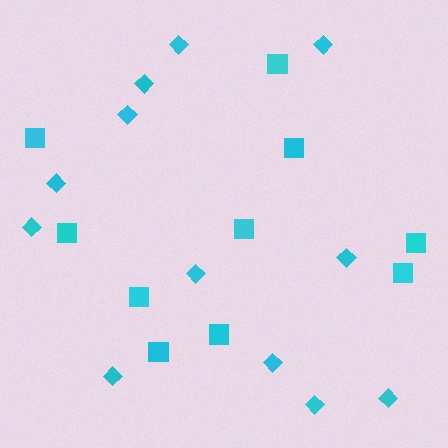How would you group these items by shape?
There are 2 groups: one group of squares (10) and one group of diamonds (12).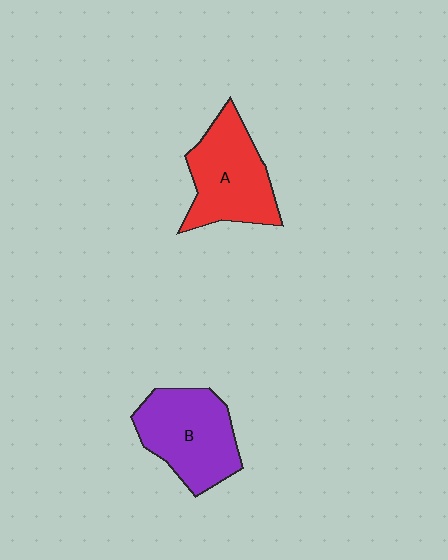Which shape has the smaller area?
Shape A (red).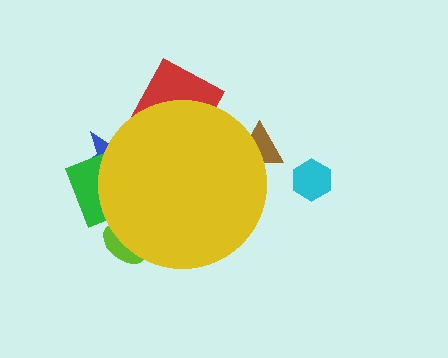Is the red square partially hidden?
Yes, the red square is partially hidden behind the yellow circle.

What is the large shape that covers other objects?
A yellow circle.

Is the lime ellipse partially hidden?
Yes, the lime ellipse is partially hidden behind the yellow circle.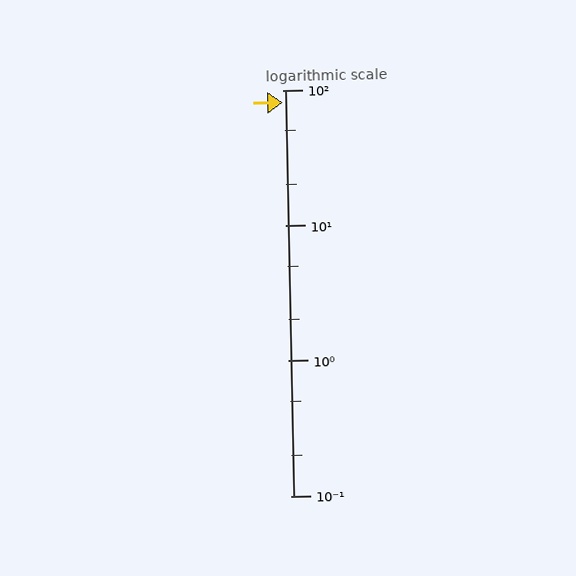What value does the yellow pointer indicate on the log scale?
The pointer indicates approximately 81.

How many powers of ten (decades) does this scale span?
The scale spans 3 decades, from 0.1 to 100.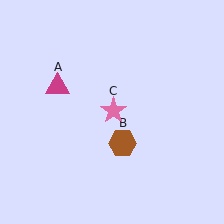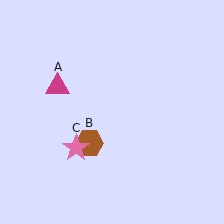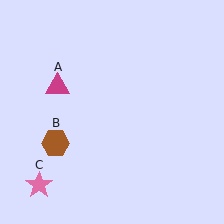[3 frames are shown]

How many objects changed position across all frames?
2 objects changed position: brown hexagon (object B), pink star (object C).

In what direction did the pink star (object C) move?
The pink star (object C) moved down and to the left.